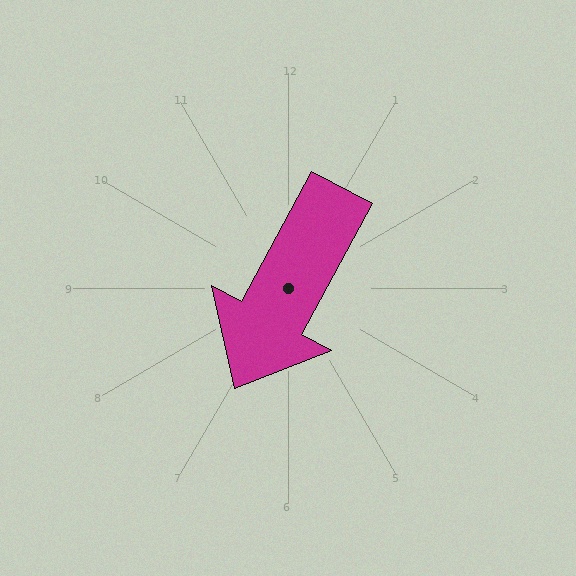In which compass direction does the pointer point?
Southwest.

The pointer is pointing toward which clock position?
Roughly 7 o'clock.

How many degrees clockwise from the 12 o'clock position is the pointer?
Approximately 208 degrees.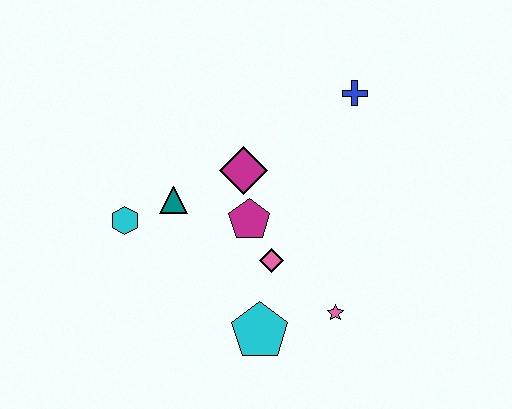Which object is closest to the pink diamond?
The magenta pentagon is closest to the pink diamond.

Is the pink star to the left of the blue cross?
Yes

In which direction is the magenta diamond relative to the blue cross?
The magenta diamond is to the left of the blue cross.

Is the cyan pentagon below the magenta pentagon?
Yes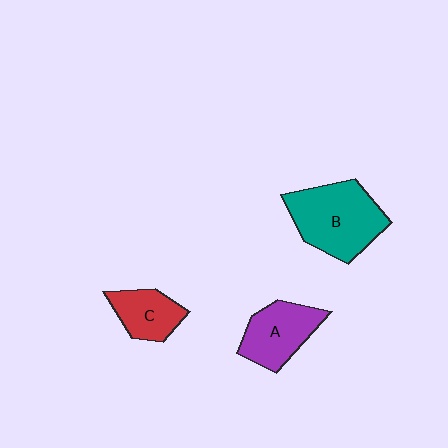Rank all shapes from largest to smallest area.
From largest to smallest: B (teal), A (purple), C (red).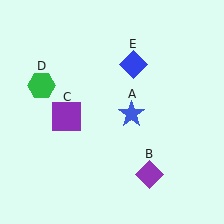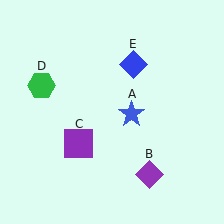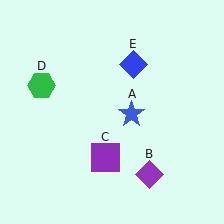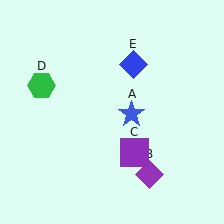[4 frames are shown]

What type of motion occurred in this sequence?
The purple square (object C) rotated counterclockwise around the center of the scene.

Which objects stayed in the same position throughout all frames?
Blue star (object A) and purple diamond (object B) and green hexagon (object D) and blue diamond (object E) remained stationary.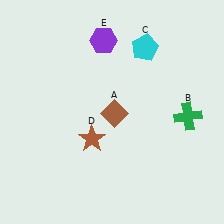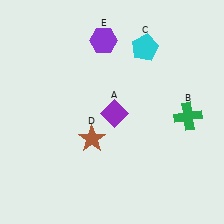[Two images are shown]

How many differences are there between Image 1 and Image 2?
There is 1 difference between the two images.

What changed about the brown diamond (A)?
In Image 1, A is brown. In Image 2, it changed to purple.